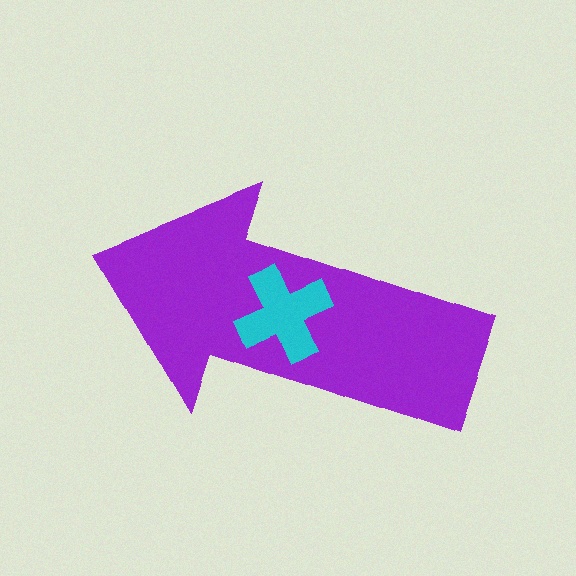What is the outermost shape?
The purple arrow.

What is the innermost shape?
The cyan cross.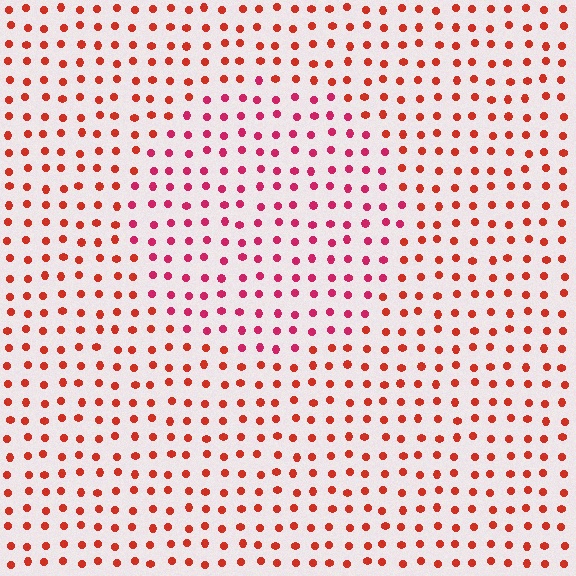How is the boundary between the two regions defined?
The boundary is defined purely by a slight shift in hue (about 28 degrees). Spacing, size, and orientation are identical on both sides.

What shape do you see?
I see a circle.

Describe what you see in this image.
The image is filled with small red elements in a uniform arrangement. A circle-shaped region is visible where the elements are tinted to a slightly different hue, forming a subtle color boundary.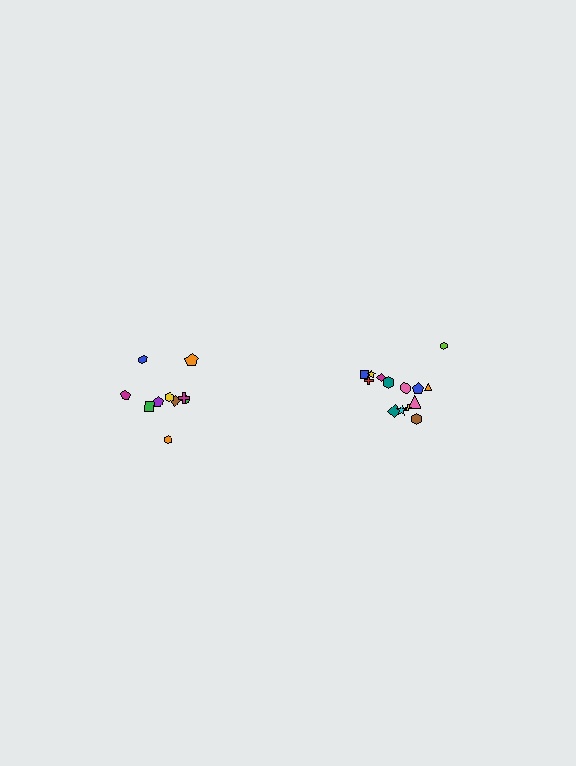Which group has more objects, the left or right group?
The right group.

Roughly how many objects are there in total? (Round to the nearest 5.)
Roughly 25 objects in total.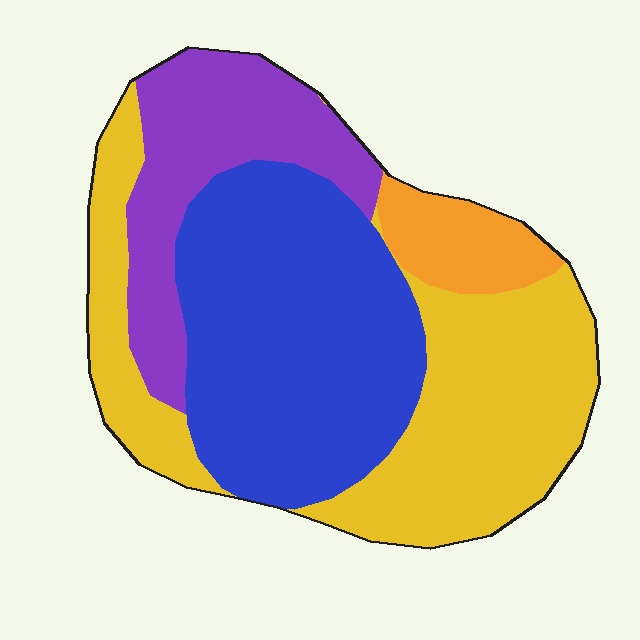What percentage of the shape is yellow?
Yellow covers 36% of the shape.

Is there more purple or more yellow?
Yellow.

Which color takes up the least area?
Orange, at roughly 10%.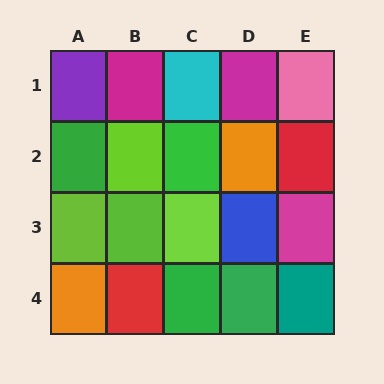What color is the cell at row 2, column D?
Orange.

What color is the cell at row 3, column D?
Blue.